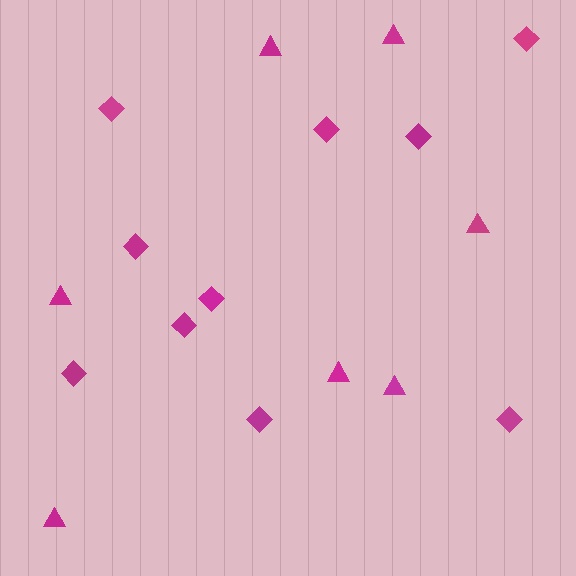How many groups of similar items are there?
There are 2 groups: one group of triangles (7) and one group of diamonds (10).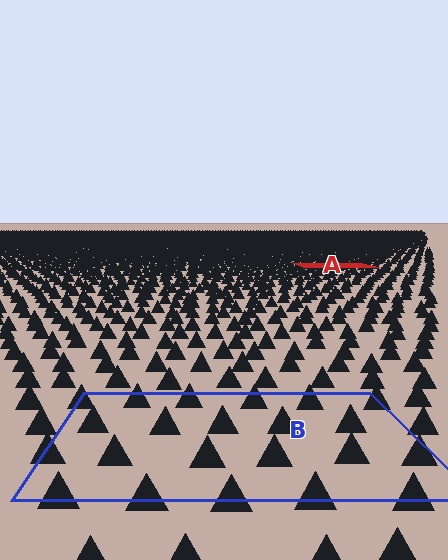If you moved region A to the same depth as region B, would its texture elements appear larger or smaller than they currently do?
They would appear larger. At a closer depth, the same texture elements are projected at a bigger on-screen size.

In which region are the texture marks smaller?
The texture marks are smaller in region A, because it is farther away.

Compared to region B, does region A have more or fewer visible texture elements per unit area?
Region A has more texture elements per unit area — they are packed more densely because it is farther away.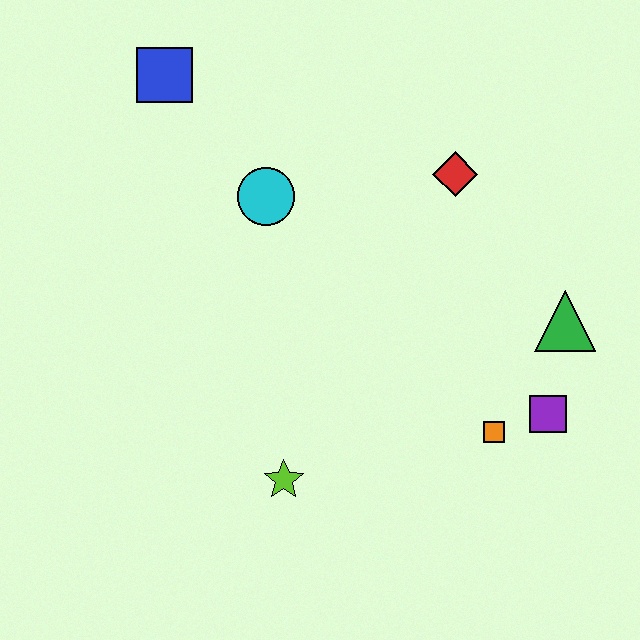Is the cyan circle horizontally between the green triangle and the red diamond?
No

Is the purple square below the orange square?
No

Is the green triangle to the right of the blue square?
Yes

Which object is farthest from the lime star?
The blue square is farthest from the lime star.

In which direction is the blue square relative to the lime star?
The blue square is above the lime star.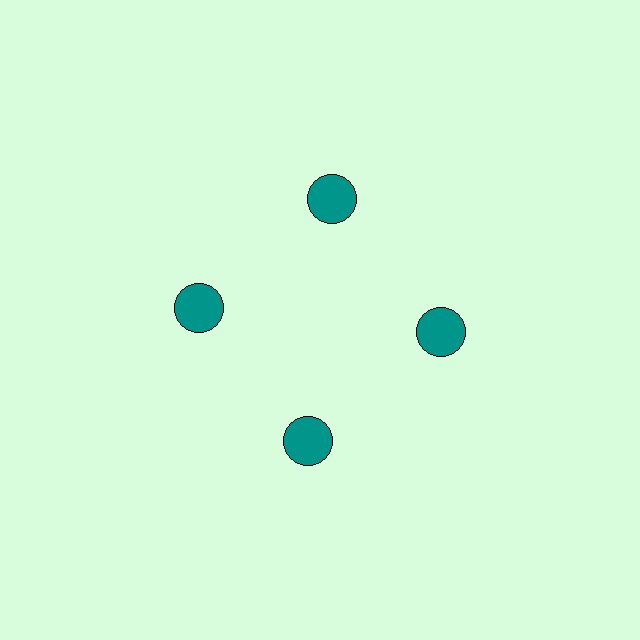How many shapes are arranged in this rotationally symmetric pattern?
There are 4 shapes, arranged in 4 groups of 1.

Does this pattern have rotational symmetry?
Yes, this pattern has 4-fold rotational symmetry. It looks the same after rotating 90 degrees around the center.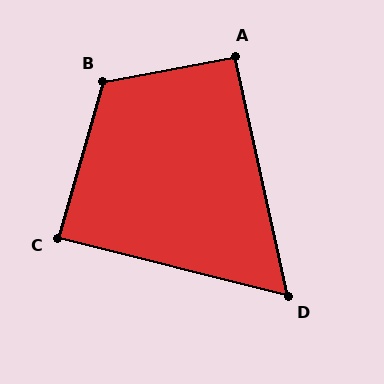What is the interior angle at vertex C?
Approximately 88 degrees (approximately right).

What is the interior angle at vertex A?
Approximately 92 degrees (approximately right).